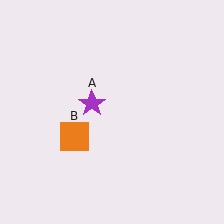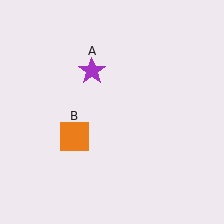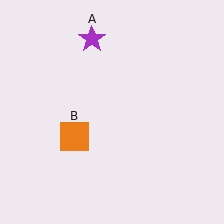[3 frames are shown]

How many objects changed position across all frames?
1 object changed position: purple star (object A).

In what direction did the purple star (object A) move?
The purple star (object A) moved up.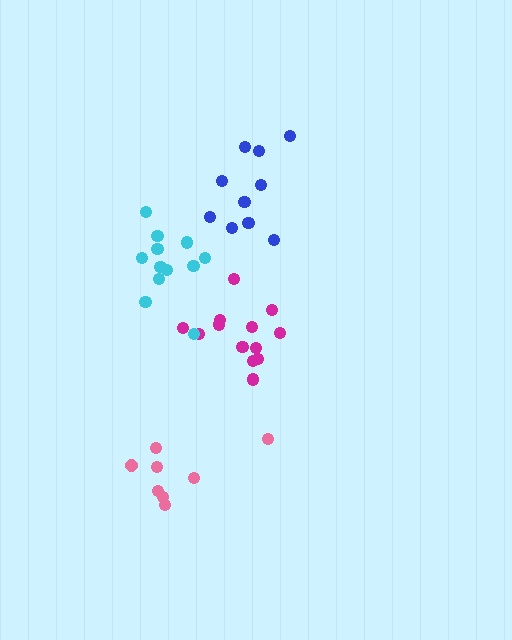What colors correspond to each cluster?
The clusters are colored: pink, magenta, cyan, blue.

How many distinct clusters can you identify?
There are 4 distinct clusters.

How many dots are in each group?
Group 1: 8 dots, Group 2: 13 dots, Group 3: 13 dots, Group 4: 10 dots (44 total).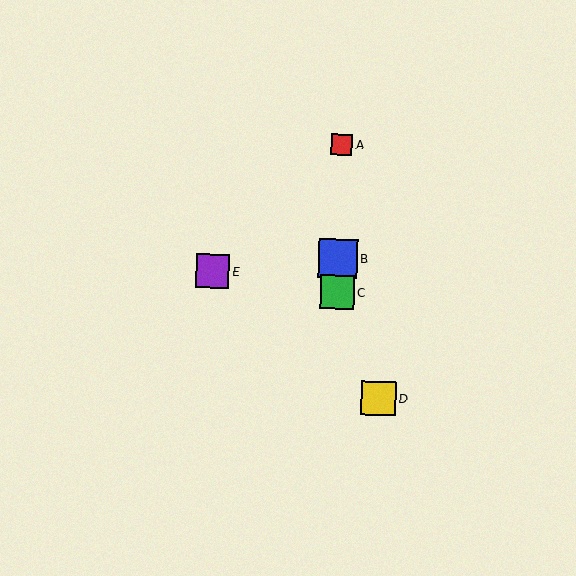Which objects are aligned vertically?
Objects A, B, C are aligned vertically.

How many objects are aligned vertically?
3 objects (A, B, C) are aligned vertically.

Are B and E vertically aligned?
No, B is at x≈338 and E is at x≈212.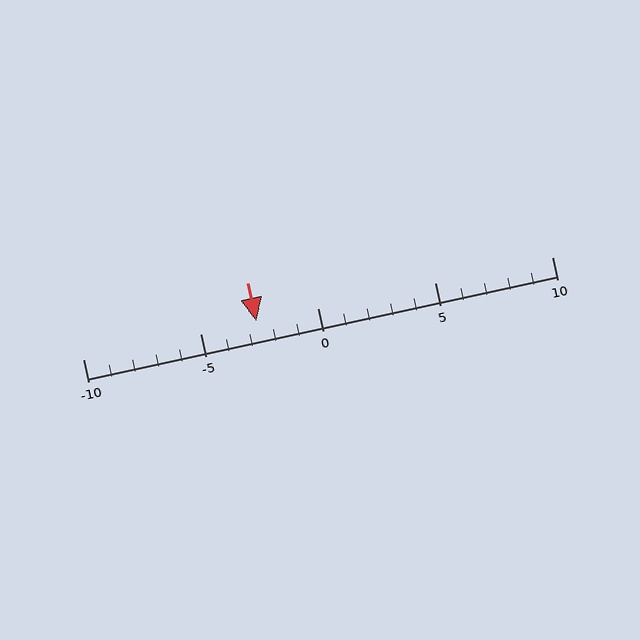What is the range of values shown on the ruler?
The ruler shows values from -10 to 10.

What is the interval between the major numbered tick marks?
The major tick marks are spaced 5 units apart.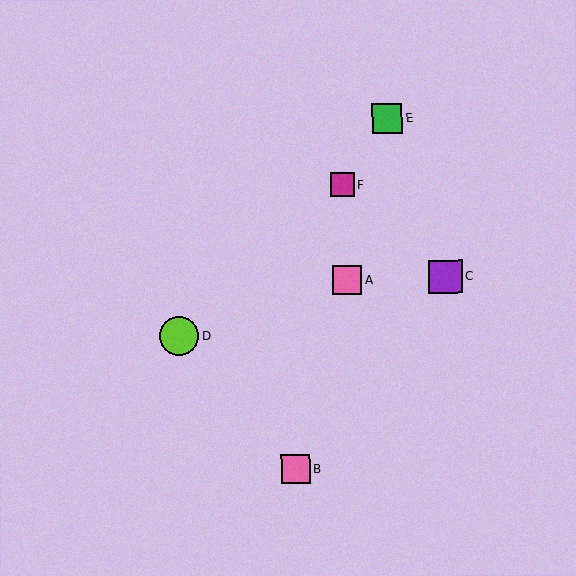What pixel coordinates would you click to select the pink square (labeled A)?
Click at (347, 280) to select the pink square A.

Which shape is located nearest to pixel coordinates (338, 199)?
The magenta square (labeled F) at (342, 185) is nearest to that location.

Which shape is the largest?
The lime circle (labeled D) is the largest.